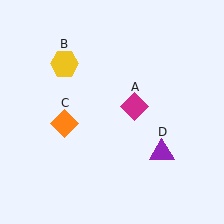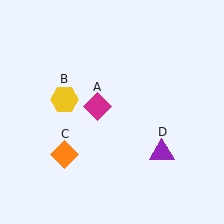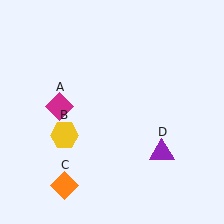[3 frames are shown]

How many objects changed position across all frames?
3 objects changed position: magenta diamond (object A), yellow hexagon (object B), orange diamond (object C).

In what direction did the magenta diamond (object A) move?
The magenta diamond (object A) moved left.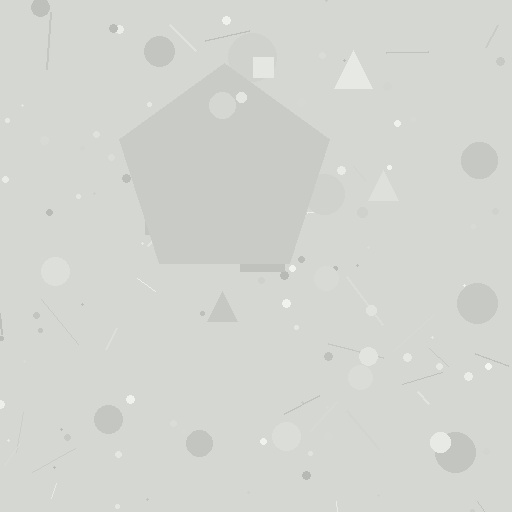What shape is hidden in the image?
A pentagon is hidden in the image.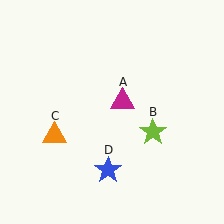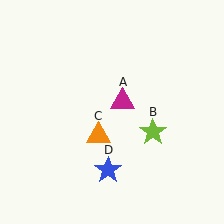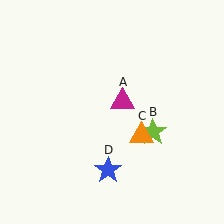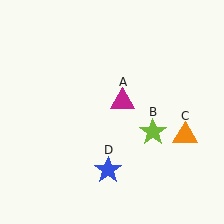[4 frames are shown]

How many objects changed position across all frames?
1 object changed position: orange triangle (object C).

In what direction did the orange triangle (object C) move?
The orange triangle (object C) moved right.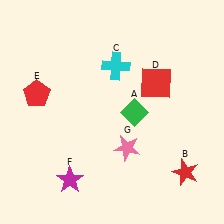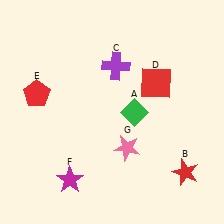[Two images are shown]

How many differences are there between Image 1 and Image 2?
There is 1 difference between the two images.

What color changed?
The cross (C) changed from cyan in Image 1 to purple in Image 2.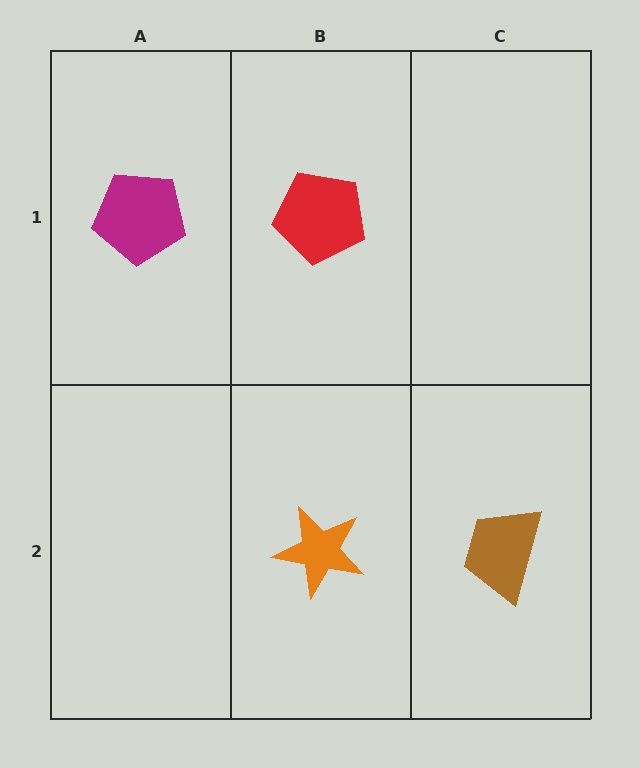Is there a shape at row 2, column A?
No, that cell is empty.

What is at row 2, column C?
A brown trapezoid.